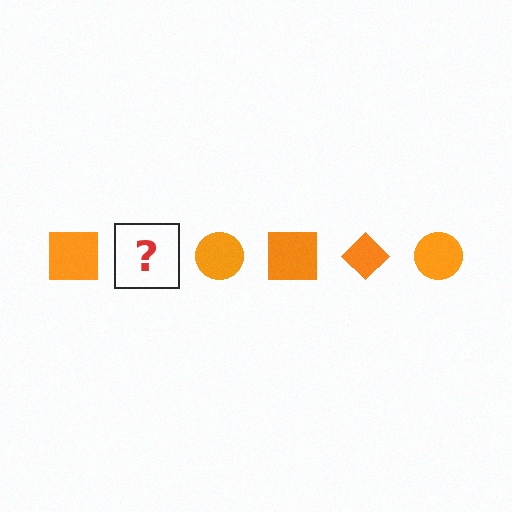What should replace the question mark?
The question mark should be replaced with an orange diamond.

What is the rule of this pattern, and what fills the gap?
The rule is that the pattern cycles through square, diamond, circle shapes in orange. The gap should be filled with an orange diamond.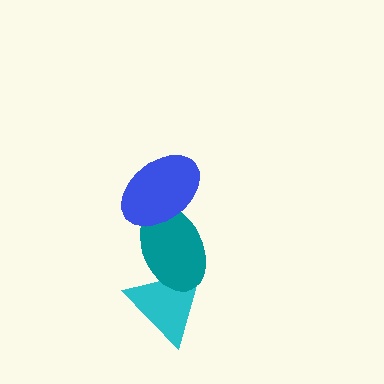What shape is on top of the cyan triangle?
The teal ellipse is on top of the cyan triangle.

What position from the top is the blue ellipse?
The blue ellipse is 1st from the top.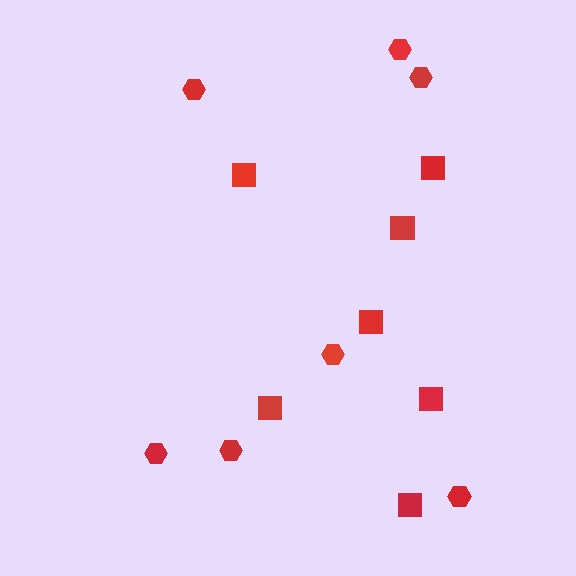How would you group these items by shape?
There are 2 groups: one group of squares (7) and one group of hexagons (7).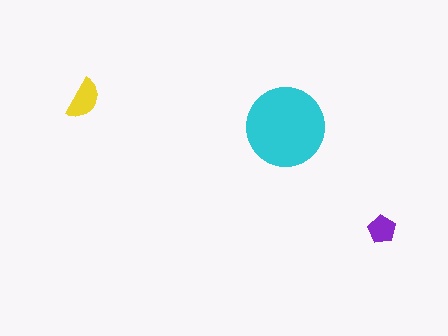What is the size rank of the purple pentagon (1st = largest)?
3rd.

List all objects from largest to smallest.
The cyan circle, the yellow semicircle, the purple pentagon.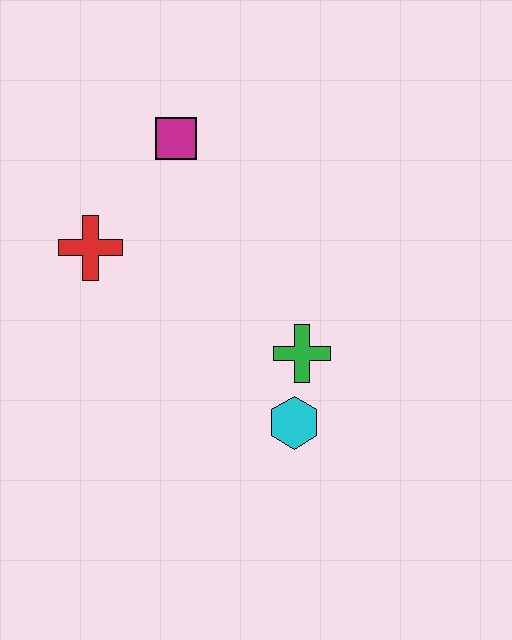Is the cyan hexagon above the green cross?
No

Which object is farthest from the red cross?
The cyan hexagon is farthest from the red cross.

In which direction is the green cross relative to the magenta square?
The green cross is below the magenta square.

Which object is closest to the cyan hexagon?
The green cross is closest to the cyan hexagon.